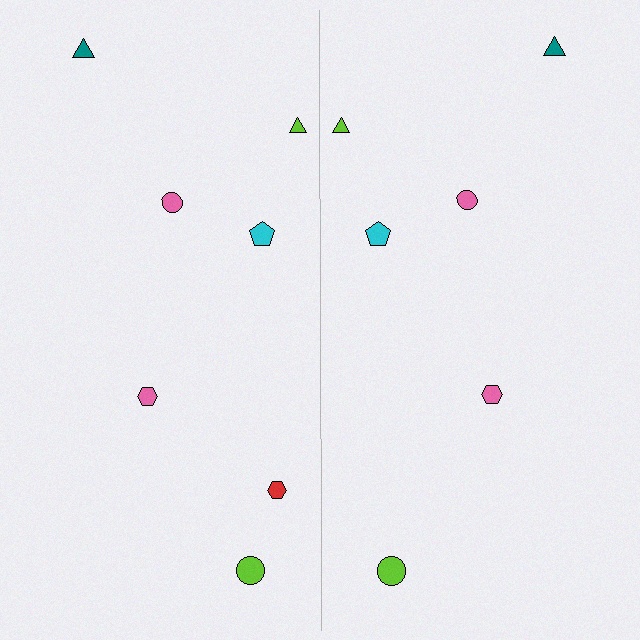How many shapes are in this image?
There are 13 shapes in this image.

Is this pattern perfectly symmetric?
No, the pattern is not perfectly symmetric. A red hexagon is missing from the right side.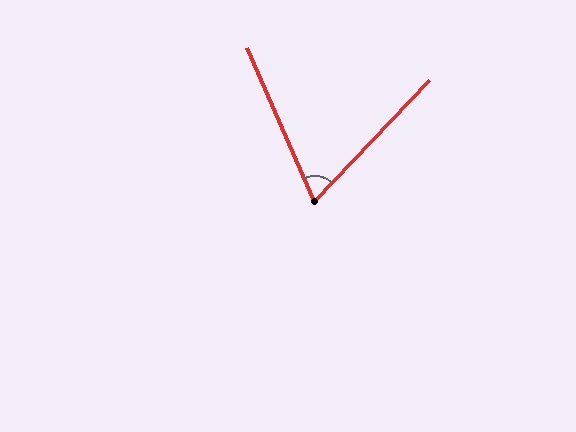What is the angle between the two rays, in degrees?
Approximately 67 degrees.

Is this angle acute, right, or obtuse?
It is acute.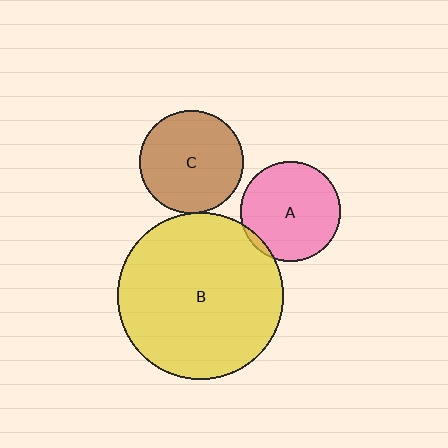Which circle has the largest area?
Circle B (yellow).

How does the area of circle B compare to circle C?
Approximately 2.6 times.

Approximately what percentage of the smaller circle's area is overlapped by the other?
Approximately 5%.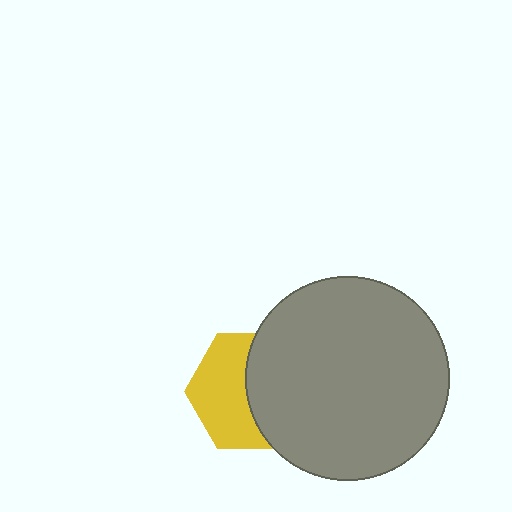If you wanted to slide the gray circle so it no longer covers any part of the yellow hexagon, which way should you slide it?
Slide it right — that is the most direct way to separate the two shapes.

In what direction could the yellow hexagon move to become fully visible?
The yellow hexagon could move left. That would shift it out from behind the gray circle entirely.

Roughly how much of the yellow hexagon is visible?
About half of it is visible (roughly 51%).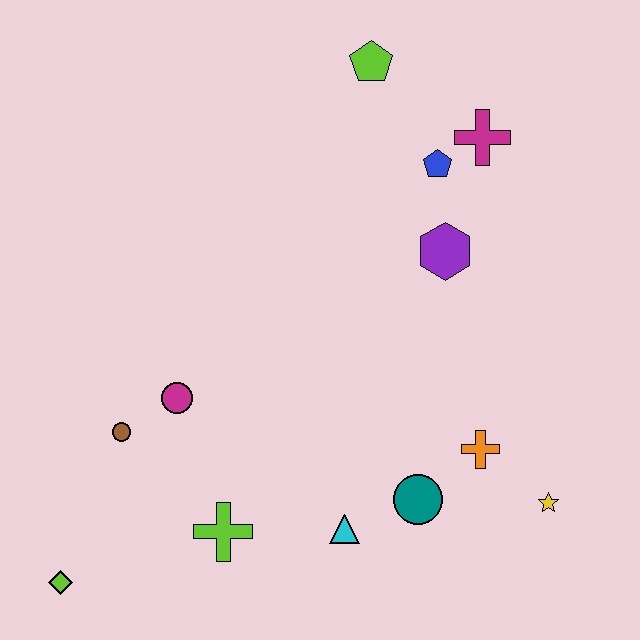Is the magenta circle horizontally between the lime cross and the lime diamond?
Yes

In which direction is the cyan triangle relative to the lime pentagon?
The cyan triangle is below the lime pentagon.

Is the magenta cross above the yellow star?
Yes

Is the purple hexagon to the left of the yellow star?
Yes